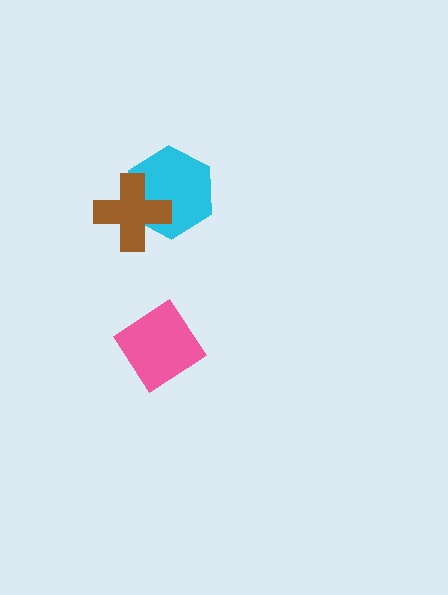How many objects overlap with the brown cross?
1 object overlaps with the brown cross.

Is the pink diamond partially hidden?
No, no other shape covers it.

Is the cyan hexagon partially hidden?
Yes, it is partially covered by another shape.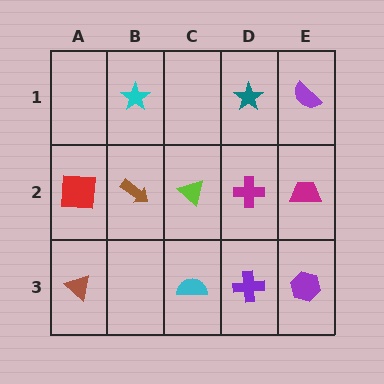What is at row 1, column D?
A teal star.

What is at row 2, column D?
A magenta cross.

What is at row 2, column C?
A lime triangle.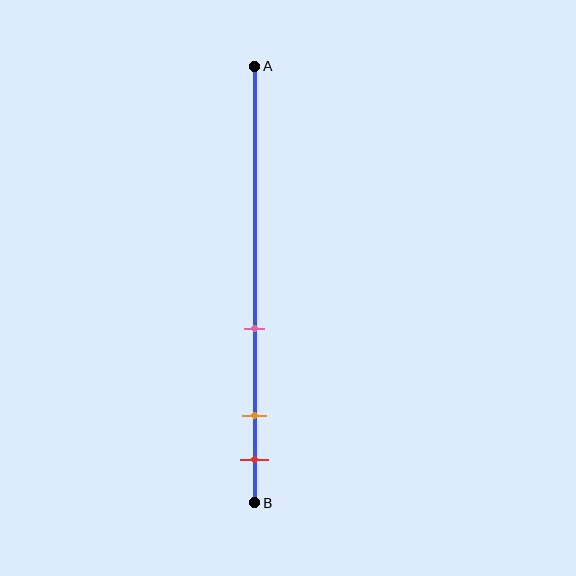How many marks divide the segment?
There are 3 marks dividing the segment.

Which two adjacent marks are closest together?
The orange and red marks are the closest adjacent pair.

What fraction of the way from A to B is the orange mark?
The orange mark is approximately 80% (0.8) of the way from A to B.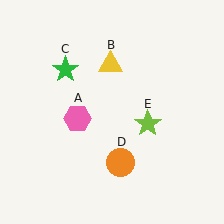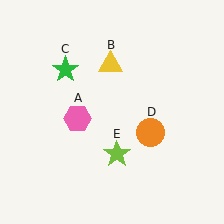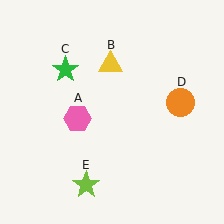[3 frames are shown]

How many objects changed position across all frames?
2 objects changed position: orange circle (object D), lime star (object E).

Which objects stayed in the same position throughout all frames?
Pink hexagon (object A) and yellow triangle (object B) and green star (object C) remained stationary.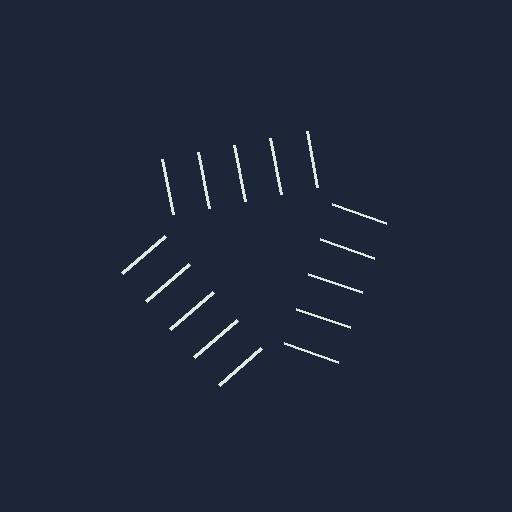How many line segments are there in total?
15 — 5 along each of the 3 edges.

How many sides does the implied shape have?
3 sides — the line-ends trace a triangle.